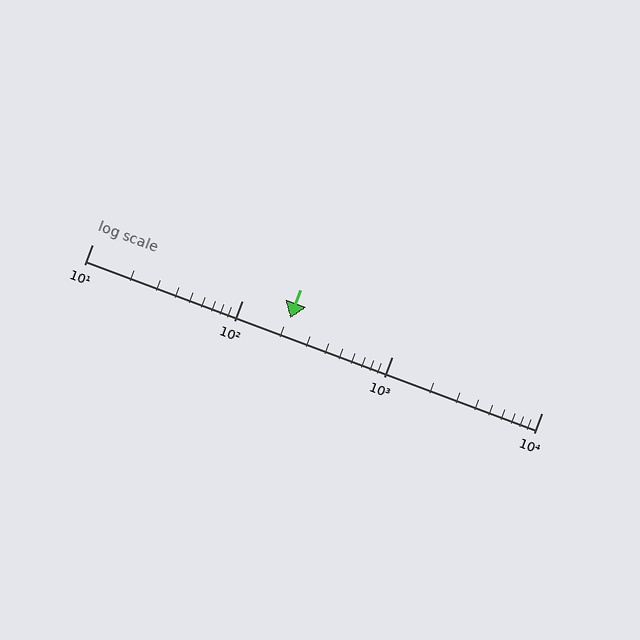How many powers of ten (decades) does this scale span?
The scale spans 3 decades, from 10 to 10000.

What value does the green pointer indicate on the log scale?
The pointer indicates approximately 210.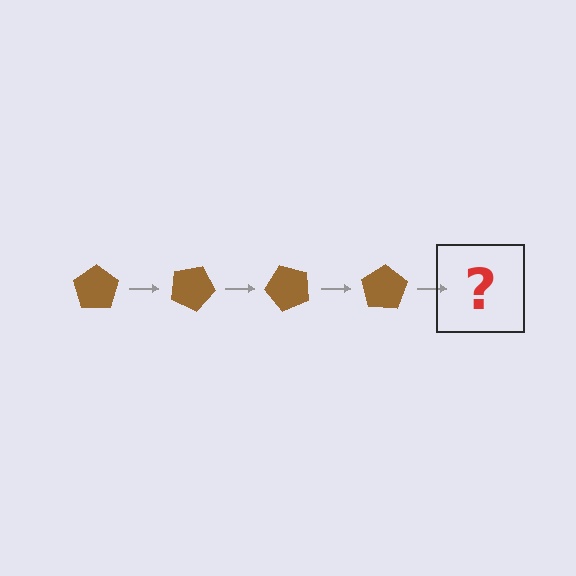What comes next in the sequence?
The next element should be a brown pentagon rotated 100 degrees.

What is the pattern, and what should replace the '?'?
The pattern is that the pentagon rotates 25 degrees each step. The '?' should be a brown pentagon rotated 100 degrees.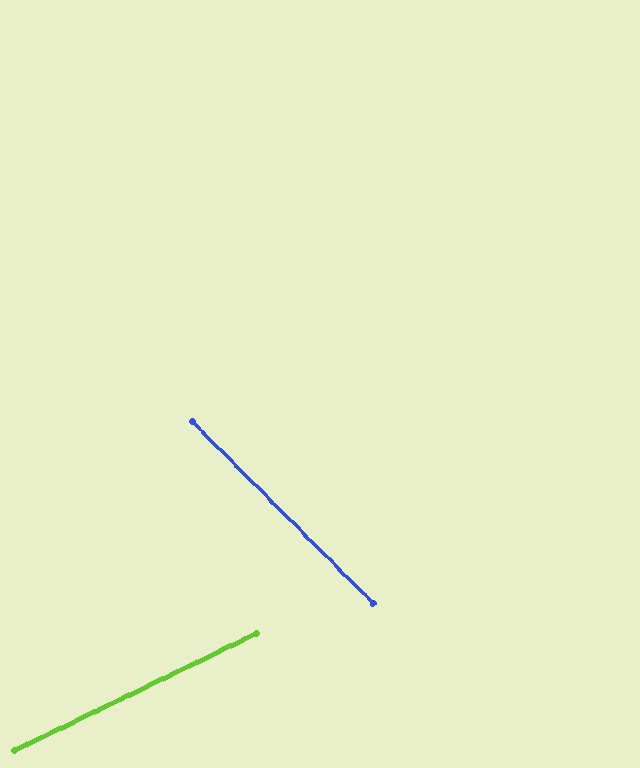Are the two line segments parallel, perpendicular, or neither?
Neither parallel nor perpendicular — they differ by about 71°.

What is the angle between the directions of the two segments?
Approximately 71 degrees.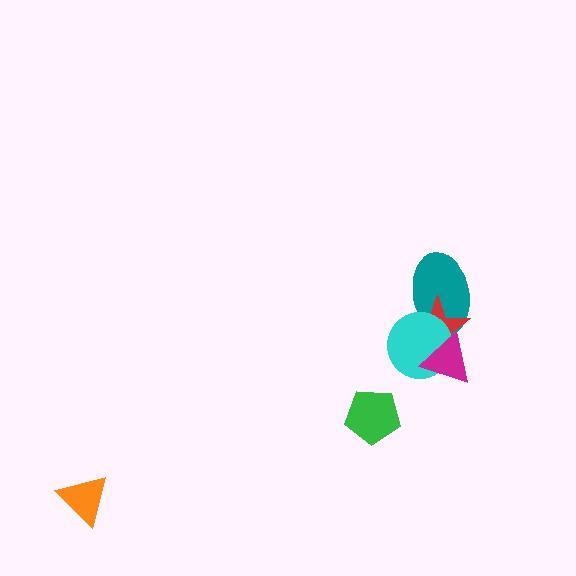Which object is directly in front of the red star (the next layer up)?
The cyan circle is directly in front of the red star.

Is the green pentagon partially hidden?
No, no other shape covers it.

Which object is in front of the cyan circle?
The magenta triangle is in front of the cyan circle.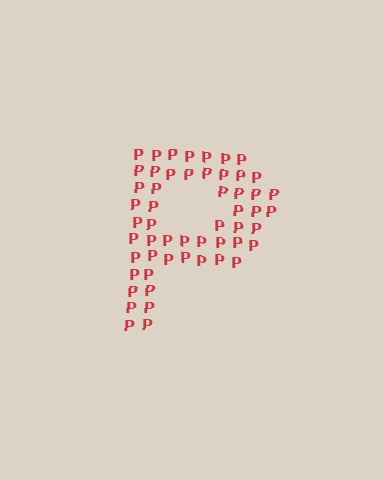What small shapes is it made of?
It is made of small letter P's.